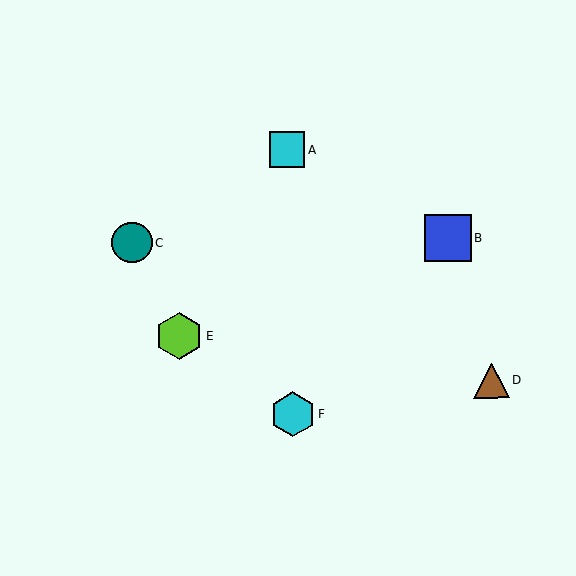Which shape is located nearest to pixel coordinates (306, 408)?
The cyan hexagon (labeled F) at (293, 414) is nearest to that location.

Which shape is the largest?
The lime hexagon (labeled E) is the largest.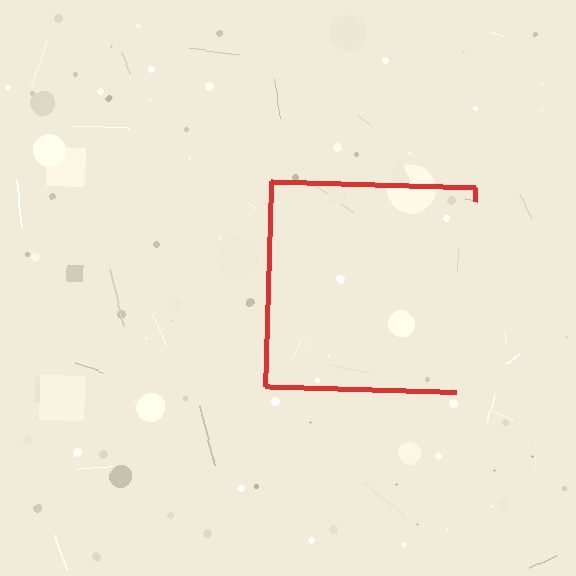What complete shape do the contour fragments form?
The contour fragments form a square.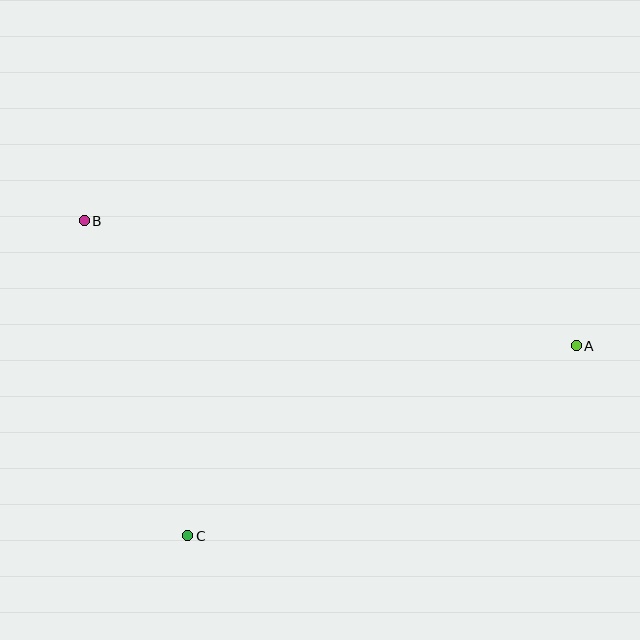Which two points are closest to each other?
Points B and C are closest to each other.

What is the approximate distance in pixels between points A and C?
The distance between A and C is approximately 432 pixels.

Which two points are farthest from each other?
Points A and B are farthest from each other.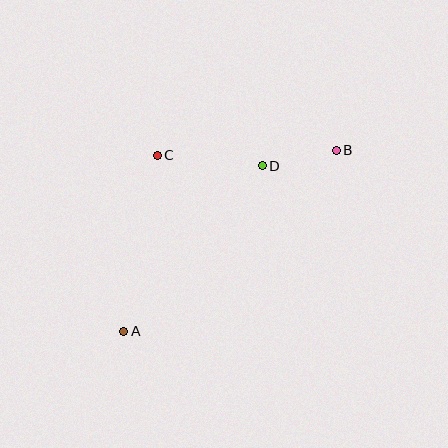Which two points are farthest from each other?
Points A and B are farthest from each other.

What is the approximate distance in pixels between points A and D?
The distance between A and D is approximately 215 pixels.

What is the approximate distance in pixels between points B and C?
The distance between B and C is approximately 179 pixels.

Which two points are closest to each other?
Points B and D are closest to each other.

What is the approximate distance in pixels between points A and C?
The distance between A and C is approximately 179 pixels.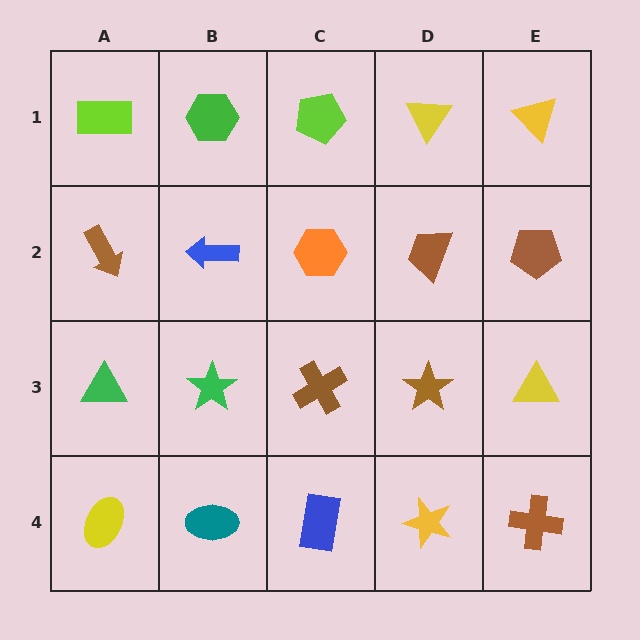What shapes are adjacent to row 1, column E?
A brown pentagon (row 2, column E), a yellow triangle (row 1, column D).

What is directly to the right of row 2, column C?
A brown trapezoid.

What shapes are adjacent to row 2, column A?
A lime rectangle (row 1, column A), a green triangle (row 3, column A), a blue arrow (row 2, column B).